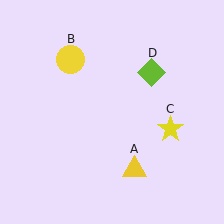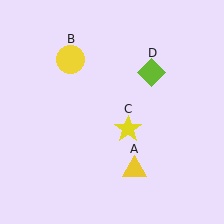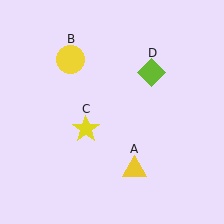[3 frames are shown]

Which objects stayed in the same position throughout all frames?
Yellow triangle (object A) and yellow circle (object B) and lime diamond (object D) remained stationary.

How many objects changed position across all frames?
1 object changed position: yellow star (object C).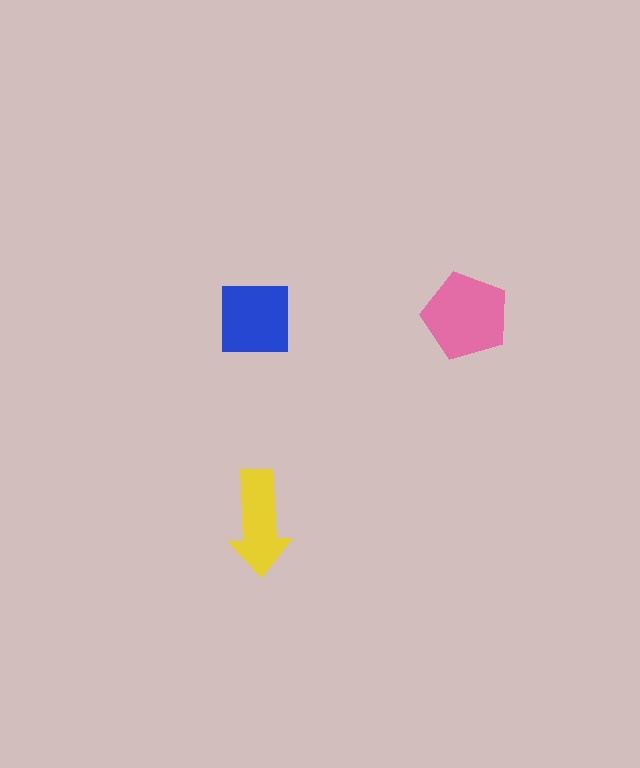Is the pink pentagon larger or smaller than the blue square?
Larger.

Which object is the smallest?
The yellow arrow.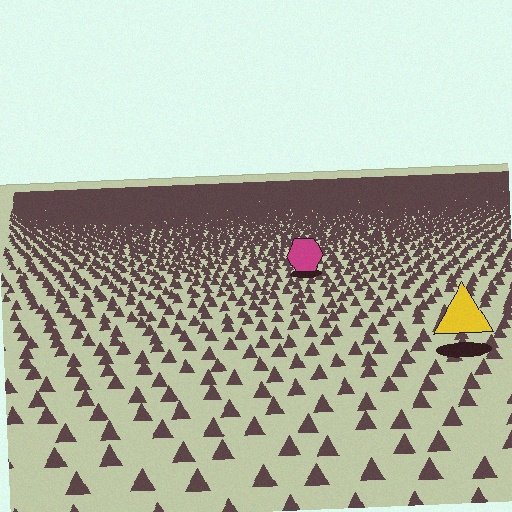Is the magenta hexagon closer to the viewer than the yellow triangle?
No. The yellow triangle is closer — you can tell from the texture gradient: the ground texture is coarser near it.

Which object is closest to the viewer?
The yellow triangle is closest. The texture marks near it are larger and more spread out.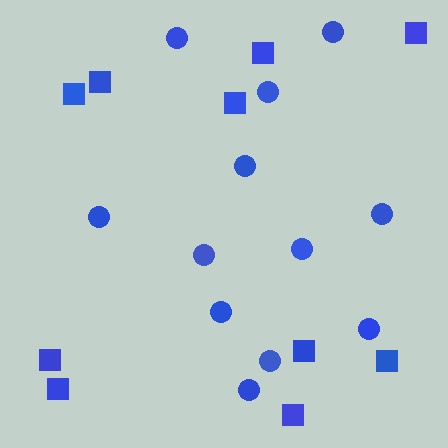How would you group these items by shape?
There are 2 groups: one group of circles (12) and one group of squares (10).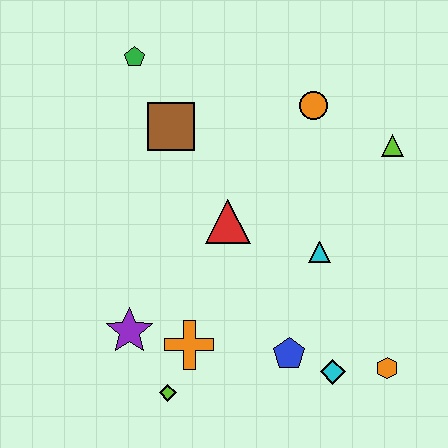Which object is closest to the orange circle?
The lime triangle is closest to the orange circle.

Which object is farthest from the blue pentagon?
The green pentagon is farthest from the blue pentagon.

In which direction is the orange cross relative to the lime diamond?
The orange cross is above the lime diamond.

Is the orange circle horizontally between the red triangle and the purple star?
No